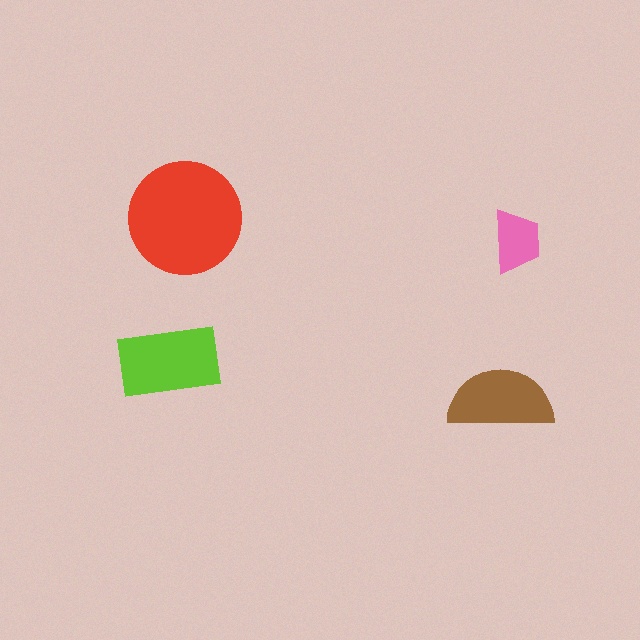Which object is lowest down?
The brown semicircle is bottommost.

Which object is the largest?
The red circle.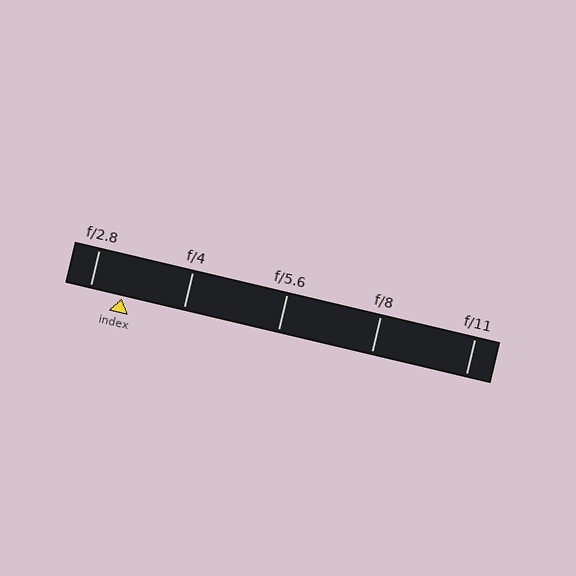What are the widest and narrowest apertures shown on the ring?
The widest aperture shown is f/2.8 and the narrowest is f/11.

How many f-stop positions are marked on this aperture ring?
There are 5 f-stop positions marked.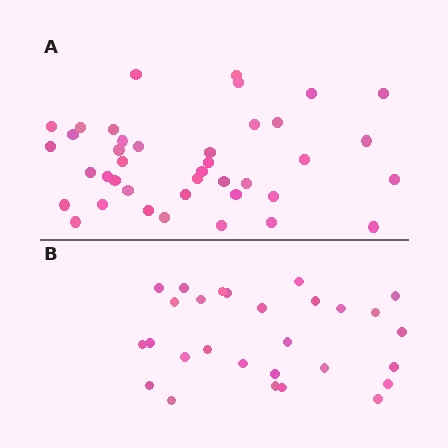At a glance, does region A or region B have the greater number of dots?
Region A (the top region) has more dots.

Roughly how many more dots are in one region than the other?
Region A has roughly 12 or so more dots than region B.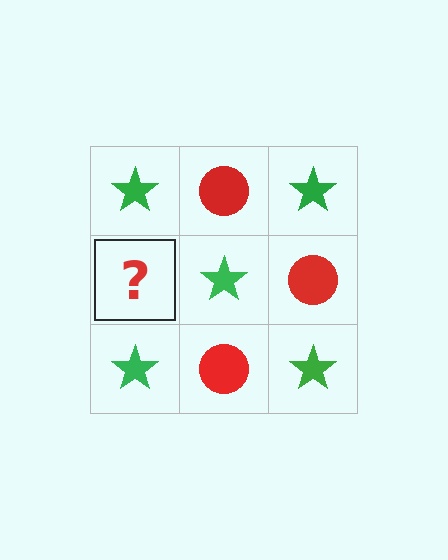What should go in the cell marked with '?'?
The missing cell should contain a red circle.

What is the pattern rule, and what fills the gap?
The rule is that it alternates green star and red circle in a checkerboard pattern. The gap should be filled with a red circle.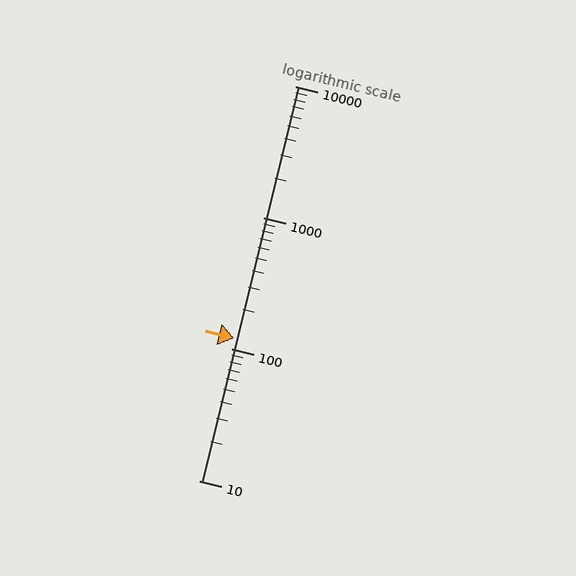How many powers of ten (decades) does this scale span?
The scale spans 3 decades, from 10 to 10000.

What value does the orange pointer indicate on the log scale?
The pointer indicates approximately 120.